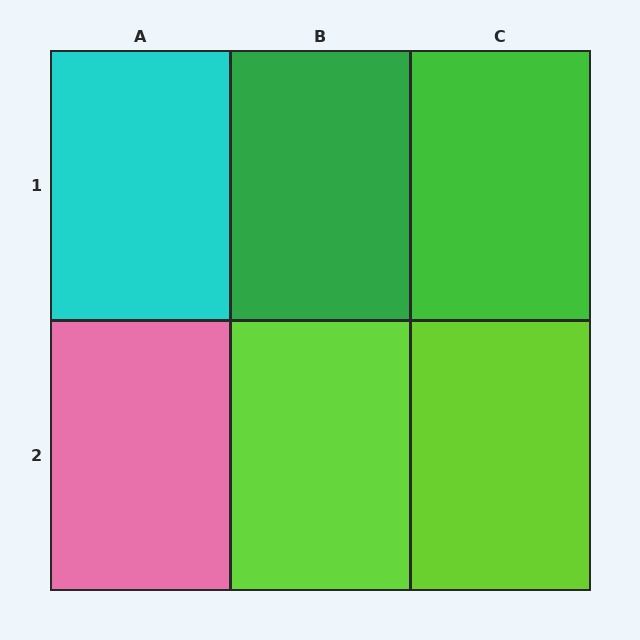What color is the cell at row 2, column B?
Lime.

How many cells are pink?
1 cell is pink.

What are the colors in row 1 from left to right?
Cyan, green, green.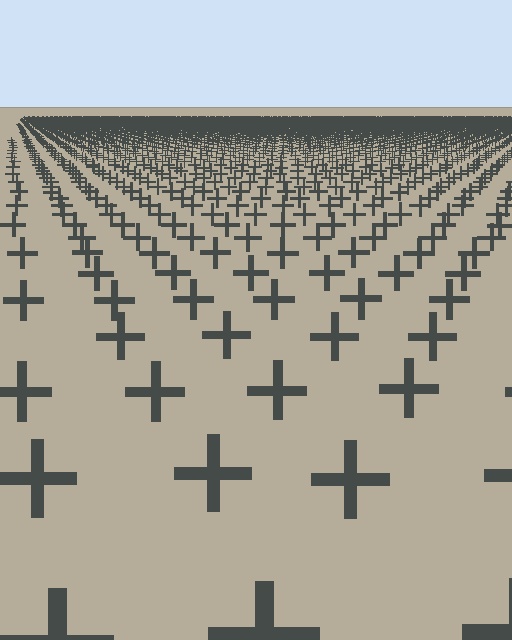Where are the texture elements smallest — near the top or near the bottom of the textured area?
Near the top.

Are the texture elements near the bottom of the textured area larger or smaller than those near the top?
Larger. Near the bottom, elements are closer to the viewer and appear at a bigger on-screen size.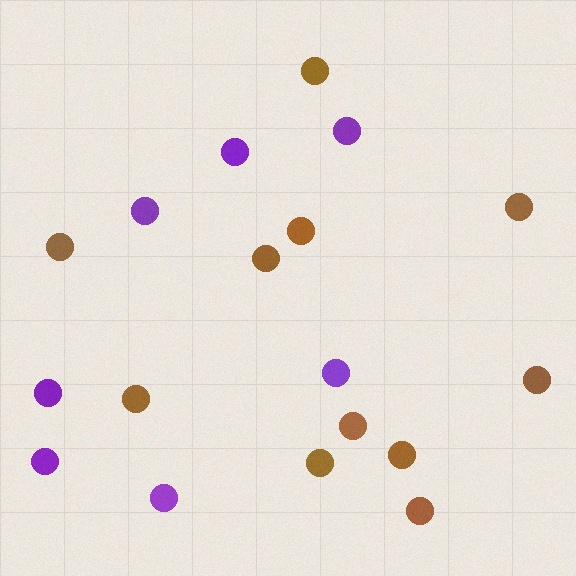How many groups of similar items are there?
There are 2 groups: one group of brown circles (11) and one group of purple circles (7).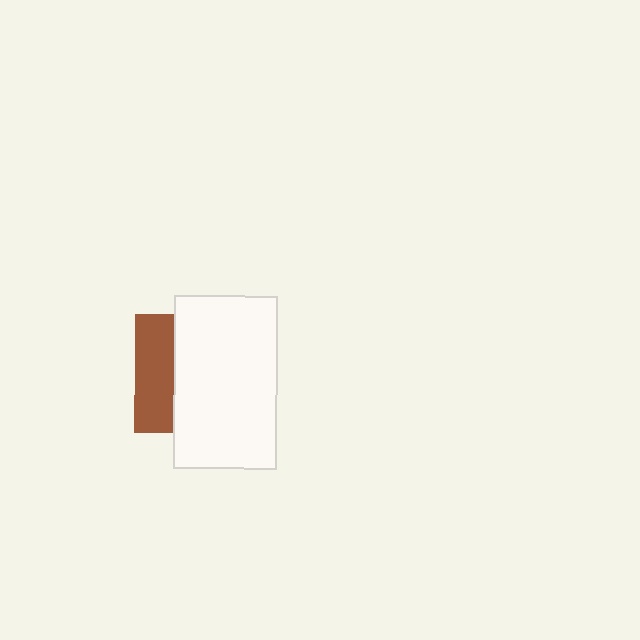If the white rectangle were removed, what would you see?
You would see the complete brown square.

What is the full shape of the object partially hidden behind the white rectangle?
The partially hidden object is a brown square.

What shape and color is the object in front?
The object in front is a white rectangle.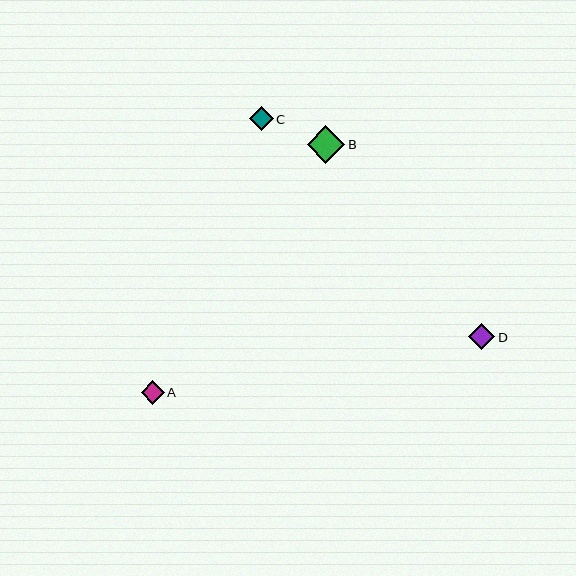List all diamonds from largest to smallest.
From largest to smallest: B, D, C, A.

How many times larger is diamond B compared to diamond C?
Diamond B is approximately 1.6 times the size of diamond C.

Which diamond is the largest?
Diamond B is the largest with a size of approximately 37 pixels.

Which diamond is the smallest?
Diamond A is the smallest with a size of approximately 23 pixels.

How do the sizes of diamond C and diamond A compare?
Diamond C and diamond A are approximately the same size.